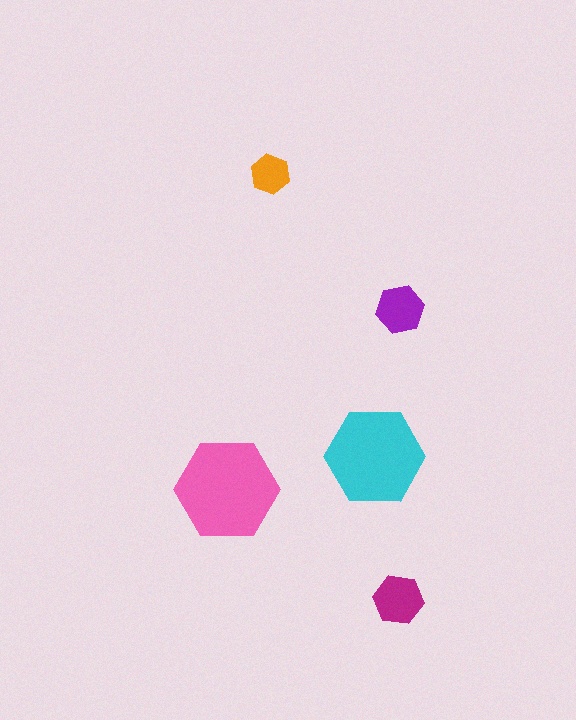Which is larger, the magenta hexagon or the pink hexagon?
The pink one.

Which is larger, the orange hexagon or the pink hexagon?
The pink one.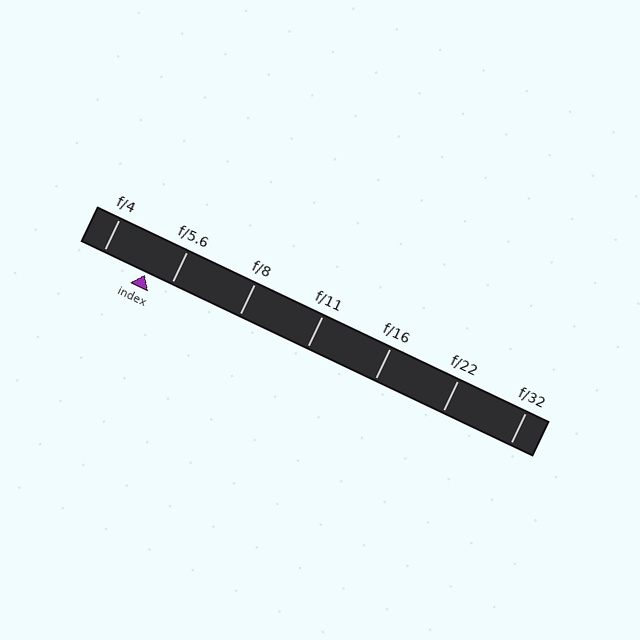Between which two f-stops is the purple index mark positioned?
The index mark is between f/4 and f/5.6.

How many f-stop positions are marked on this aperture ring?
There are 7 f-stop positions marked.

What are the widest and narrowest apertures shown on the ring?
The widest aperture shown is f/4 and the narrowest is f/32.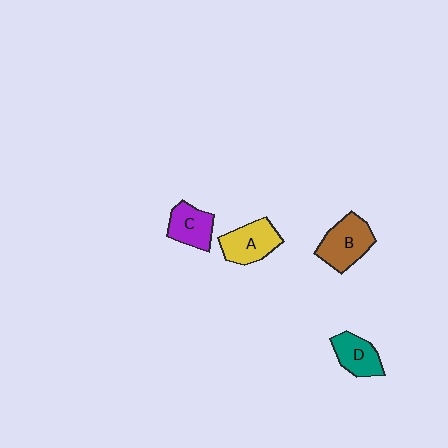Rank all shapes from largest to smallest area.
From largest to smallest: B (brown), A (yellow), C (purple), D (teal).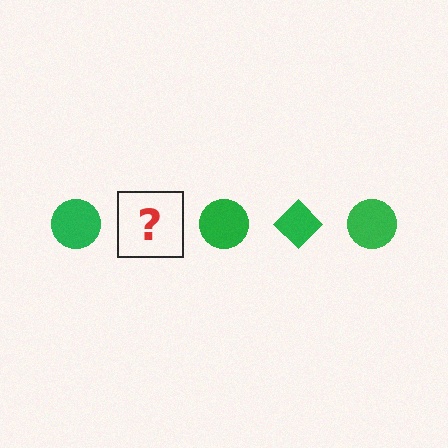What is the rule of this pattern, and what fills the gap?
The rule is that the pattern cycles through circle, diamond shapes in green. The gap should be filled with a green diamond.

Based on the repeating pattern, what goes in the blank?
The blank should be a green diamond.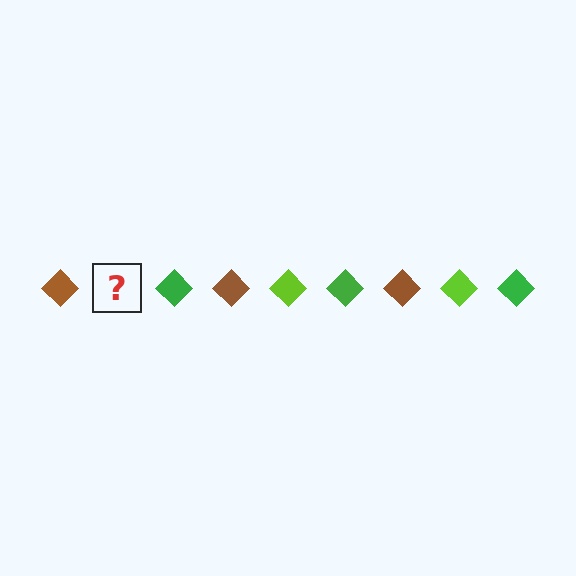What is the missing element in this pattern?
The missing element is a lime diamond.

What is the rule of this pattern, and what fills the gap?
The rule is that the pattern cycles through brown, lime, green diamonds. The gap should be filled with a lime diamond.